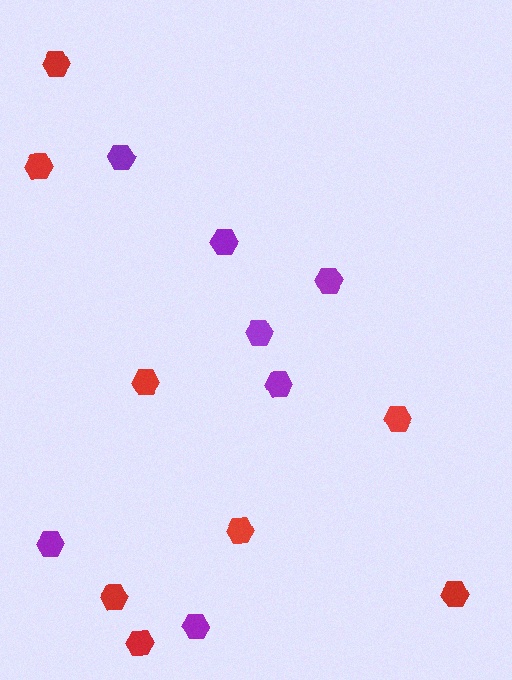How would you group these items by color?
There are 2 groups: one group of red hexagons (8) and one group of purple hexagons (7).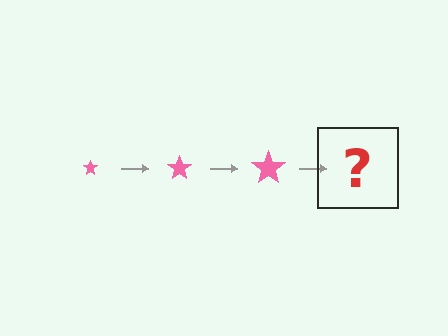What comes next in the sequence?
The next element should be a pink star, larger than the previous one.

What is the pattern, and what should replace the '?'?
The pattern is that the star gets progressively larger each step. The '?' should be a pink star, larger than the previous one.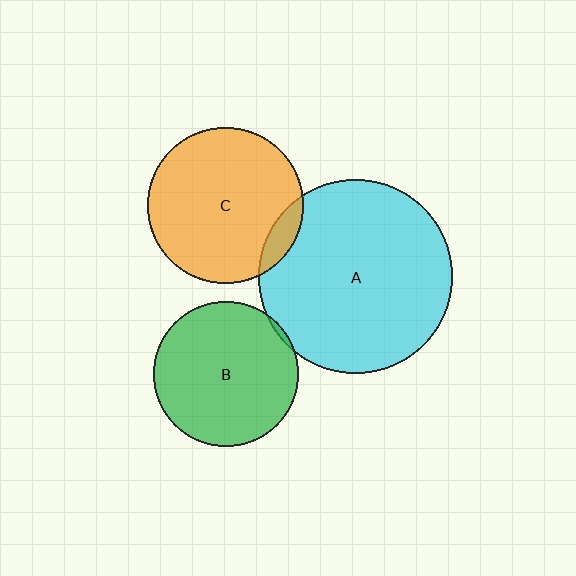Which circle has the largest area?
Circle A (cyan).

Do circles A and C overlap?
Yes.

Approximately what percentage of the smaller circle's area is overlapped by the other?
Approximately 10%.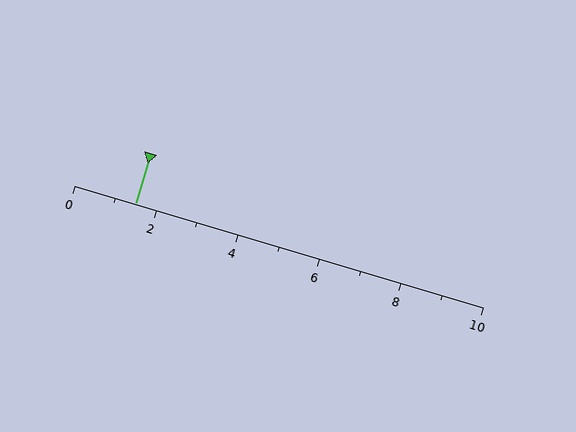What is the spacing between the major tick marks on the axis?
The major ticks are spaced 2 apart.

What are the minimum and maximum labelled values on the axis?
The axis runs from 0 to 10.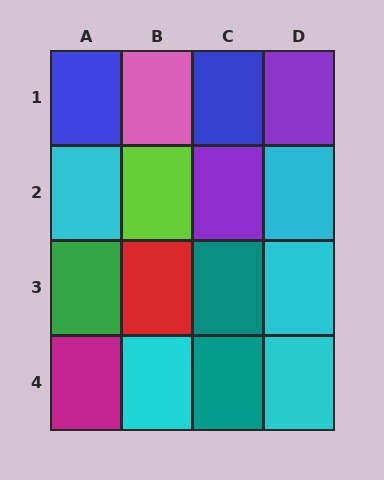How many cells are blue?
2 cells are blue.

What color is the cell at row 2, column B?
Lime.